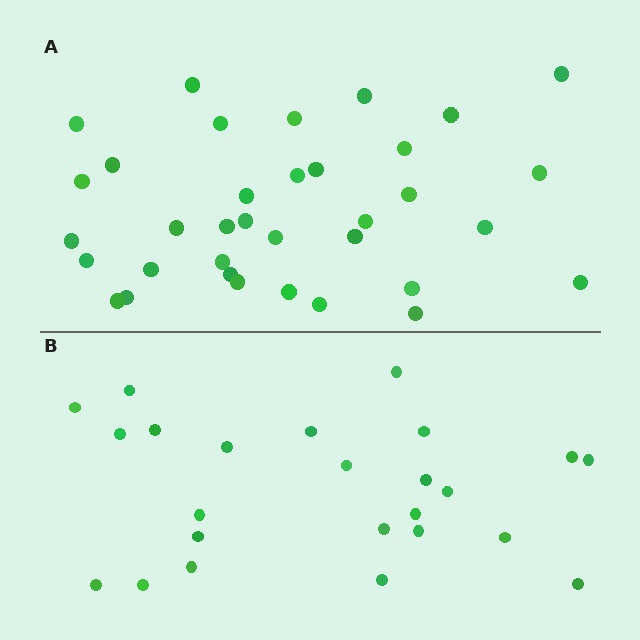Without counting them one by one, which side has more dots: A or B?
Region A (the top region) has more dots.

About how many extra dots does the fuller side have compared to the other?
Region A has roughly 12 or so more dots than region B.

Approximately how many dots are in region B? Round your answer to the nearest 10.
About 20 dots. (The exact count is 24, which rounds to 20.)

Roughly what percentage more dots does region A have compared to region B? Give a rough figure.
About 45% more.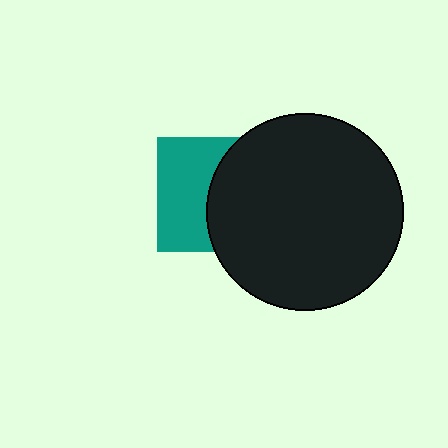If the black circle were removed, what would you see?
You would see the complete teal square.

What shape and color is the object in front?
The object in front is a black circle.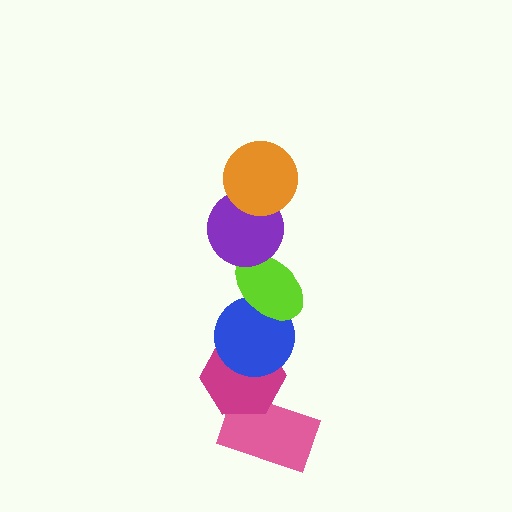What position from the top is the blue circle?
The blue circle is 4th from the top.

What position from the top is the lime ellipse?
The lime ellipse is 3rd from the top.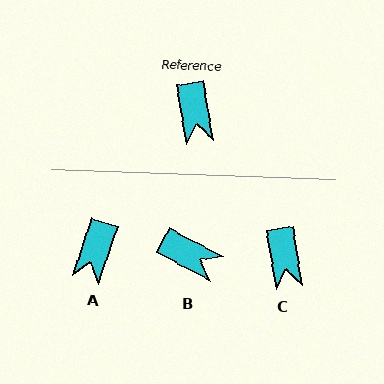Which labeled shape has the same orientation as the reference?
C.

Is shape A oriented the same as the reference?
No, it is off by about 27 degrees.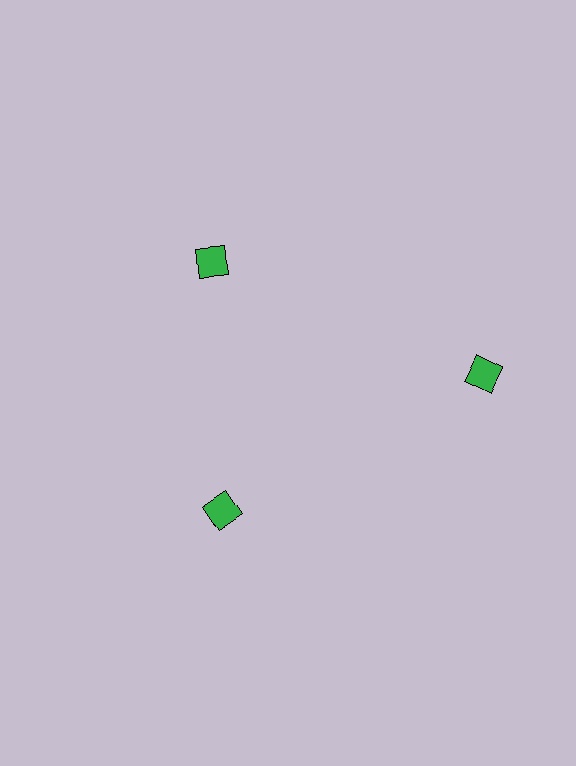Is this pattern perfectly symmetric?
No. The 3 green squares are arranged in a ring, but one element near the 3 o'clock position is pushed outward from the center, breaking the 3-fold rotational symmetry.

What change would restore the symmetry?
The symmetry would be restored by moving it inward, back onto the ring so that all 3 squares sit at equal angles and equal distance from the center.